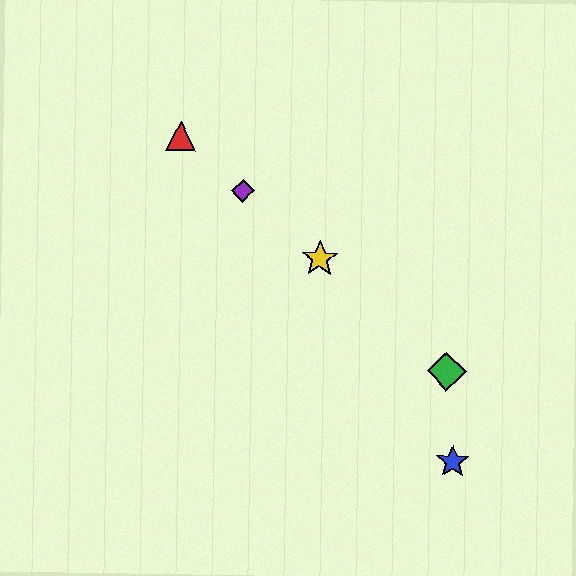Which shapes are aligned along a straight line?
The red triangle, the green diamond, the yellow star, the purple diamond are aligned along a straight line.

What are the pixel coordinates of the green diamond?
The green diamond is at (447, 371).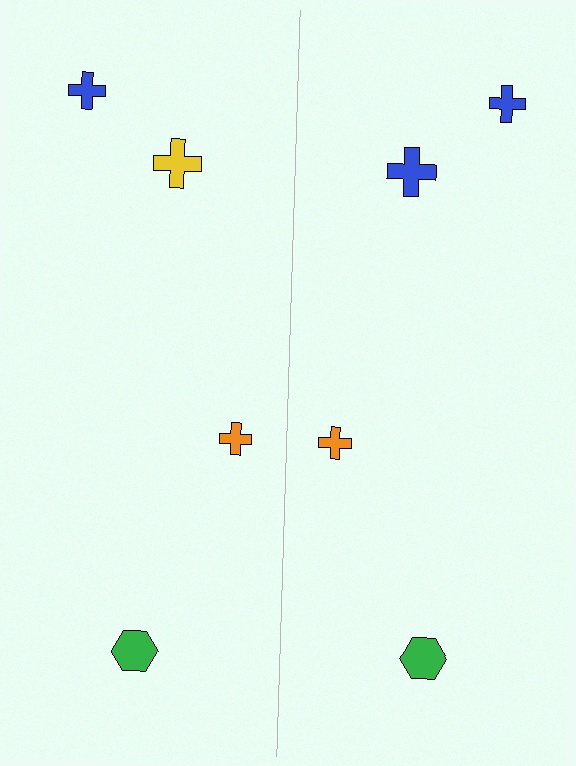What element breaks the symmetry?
The blue cross on the right side breaks the symmetry — its mirror counterpart is yellow.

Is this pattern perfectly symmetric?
No, the pattern is not perfectly symmetric. The blue cross on the right side breaks the symmetry — its mirror counterpart is yellow.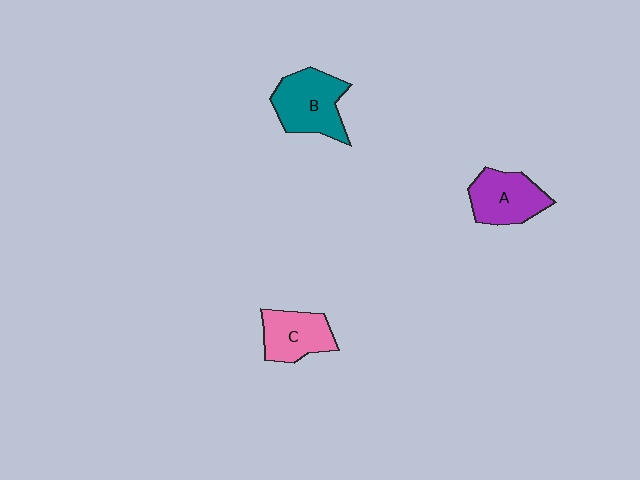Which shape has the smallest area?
Shape C (pink).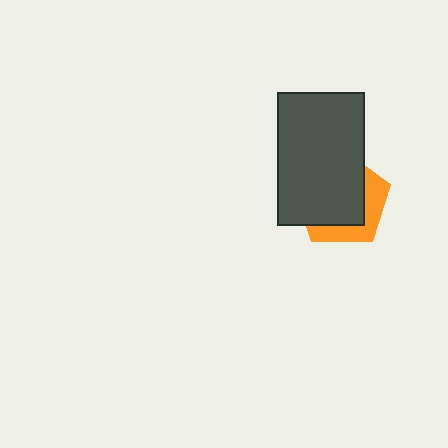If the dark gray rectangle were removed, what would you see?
You would see the complete orange pentagon.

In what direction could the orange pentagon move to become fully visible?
The orange pentagon could move toward the lower-right. That would shift it out from behind the dark gray rectangle entirely.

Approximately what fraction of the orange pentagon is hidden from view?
Roughly 67% of the orange pentagon is hidden behind the dark gray rectangle.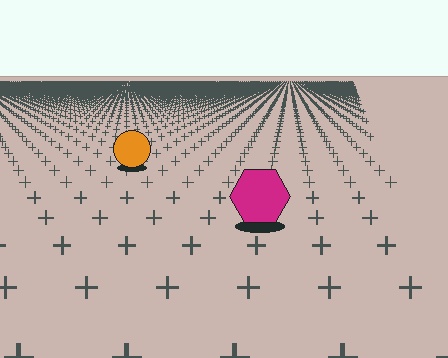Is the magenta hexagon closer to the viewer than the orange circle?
Yes. The magenta hexagon is closer — you can tell from the texture gradient: the ground texture is coarser near it.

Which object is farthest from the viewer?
The orange circle is farthest from the viewer. It appears smaller and the ground texture around it is denser.